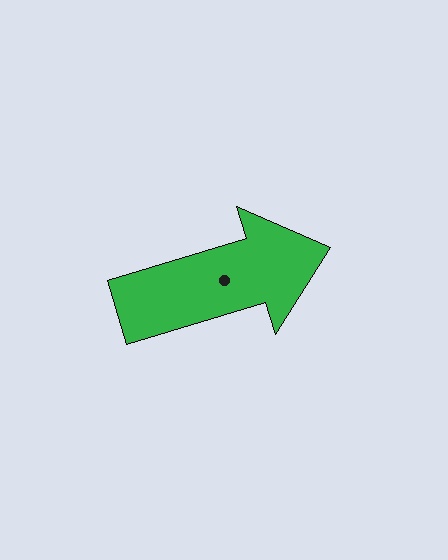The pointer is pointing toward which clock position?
Roughly 2 o'clock.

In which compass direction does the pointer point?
East.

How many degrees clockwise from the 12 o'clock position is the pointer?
Approximately 73 degrees.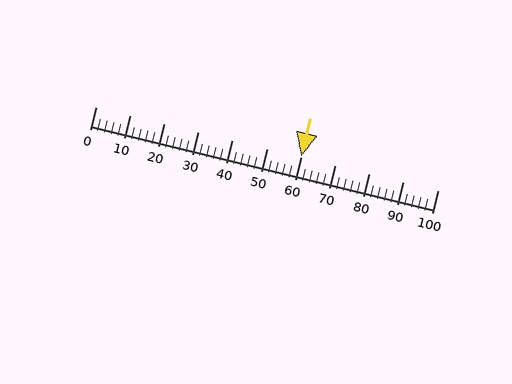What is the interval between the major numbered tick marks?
The major tick marks are spaced 10 units apart.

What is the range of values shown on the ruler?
The ruler shows values from 0 to 100.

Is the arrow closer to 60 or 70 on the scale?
The arrow is closer to 60.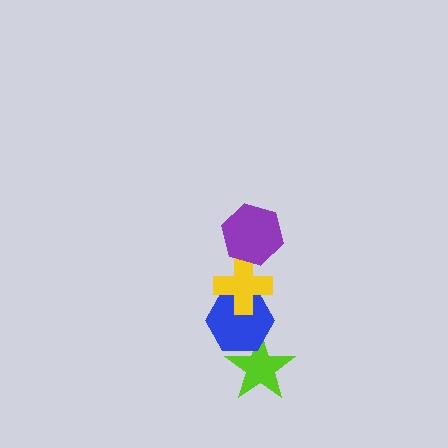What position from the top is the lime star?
The lime star is 4th from the top.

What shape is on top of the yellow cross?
The purple hexagon is on top of the yellow cross.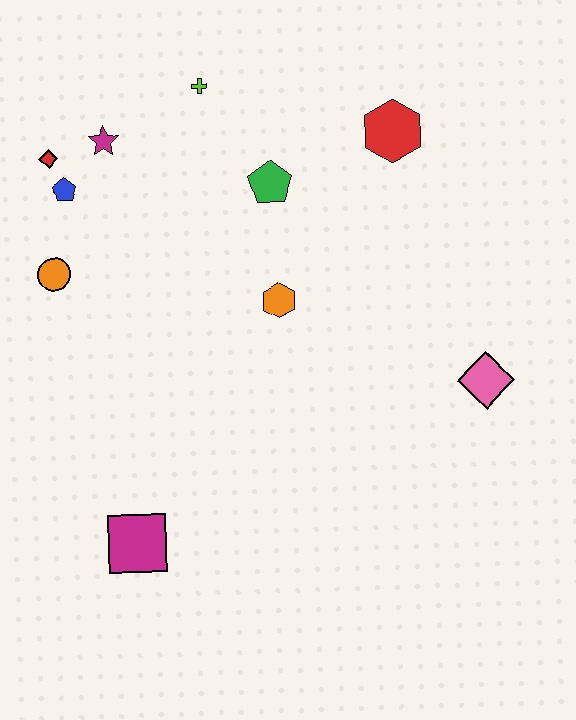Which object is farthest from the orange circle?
The pink diamond is farthest from the orange circle.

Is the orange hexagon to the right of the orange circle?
Yes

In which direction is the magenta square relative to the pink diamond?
The magenta square is to the left of the pink diamond.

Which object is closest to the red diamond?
The blue pentagon is closest to the red diamond.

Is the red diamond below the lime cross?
Yes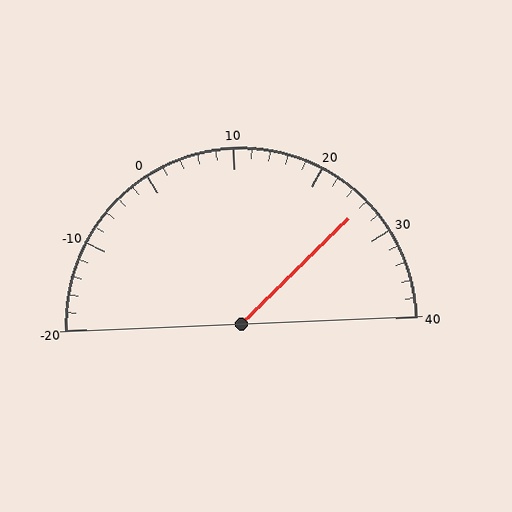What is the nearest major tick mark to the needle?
The nearest major tick mark is 30.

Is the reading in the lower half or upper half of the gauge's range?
The reading is in the upper half of the range (-20 to 40).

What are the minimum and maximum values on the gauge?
The gauge ranges from -20 to 40.